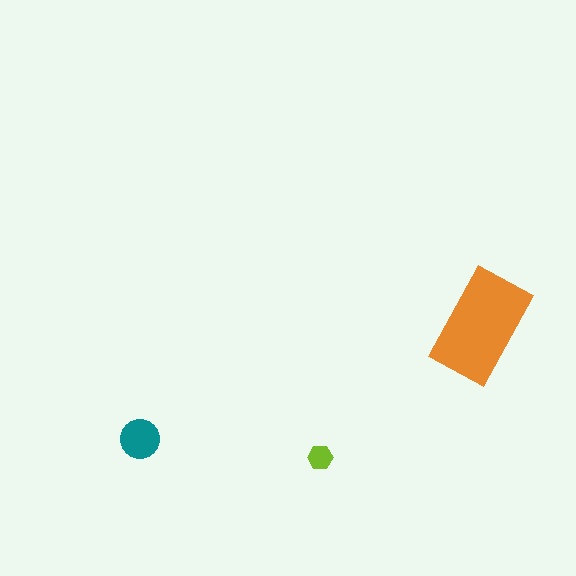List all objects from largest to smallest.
The orange rectangle, the teal circle, the lime hexagon.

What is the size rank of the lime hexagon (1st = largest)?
3rd.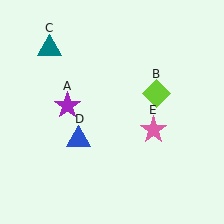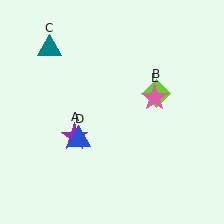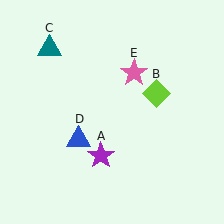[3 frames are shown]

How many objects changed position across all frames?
2 objects changed position: purple star (object A), pink star (object E).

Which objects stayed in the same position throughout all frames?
Lime diamond (object B) and teal triangle (object C) and blue triangle (object D) remained stationary.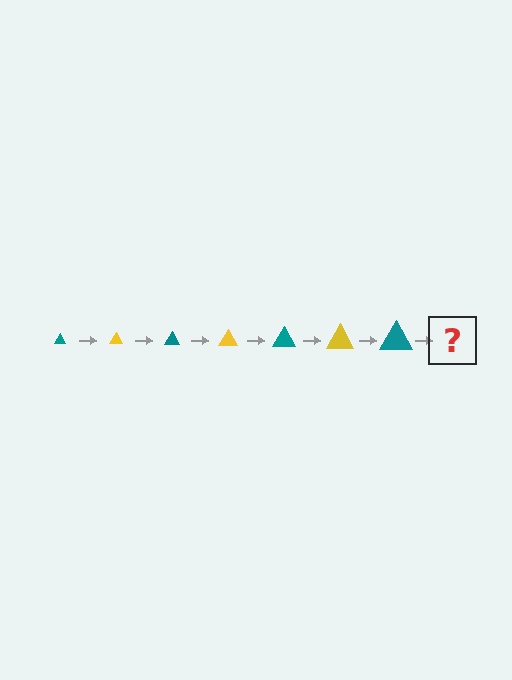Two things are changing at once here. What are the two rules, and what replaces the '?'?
The two rules are that the triangle grows larger each step and the color cycles through teal and yellow. The '?' should be a yellow triangle, larger than the previous one.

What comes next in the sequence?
The next element should be a yellow triangle, larger than the previous one.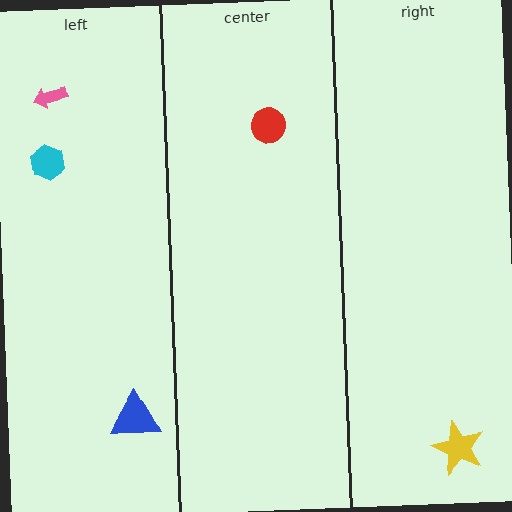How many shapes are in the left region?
3.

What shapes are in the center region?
The red circle.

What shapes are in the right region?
The yellow star.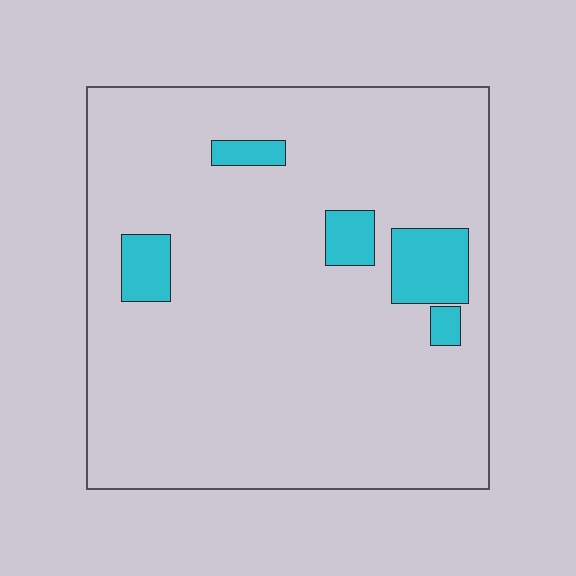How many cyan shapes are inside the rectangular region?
5.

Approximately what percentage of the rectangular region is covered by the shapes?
Approximately 10%.